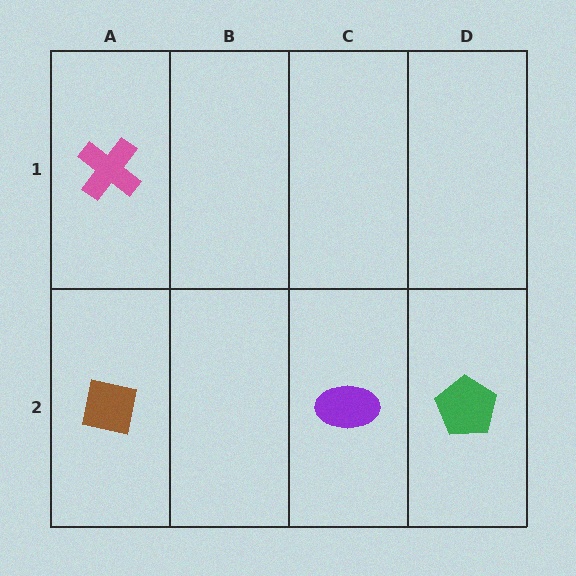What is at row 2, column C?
A purple ellipse.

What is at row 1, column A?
A pink cross.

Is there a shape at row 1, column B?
No, that cell is empty.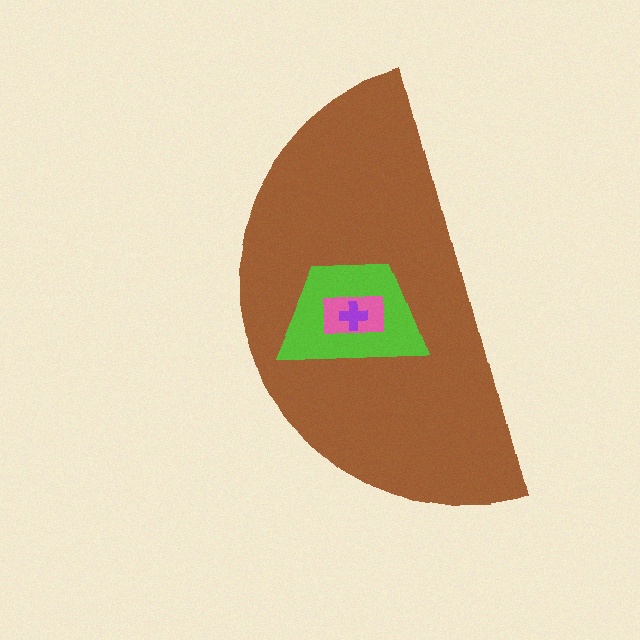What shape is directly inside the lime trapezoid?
The pink rectangle.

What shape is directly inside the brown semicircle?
The lime trapezoid.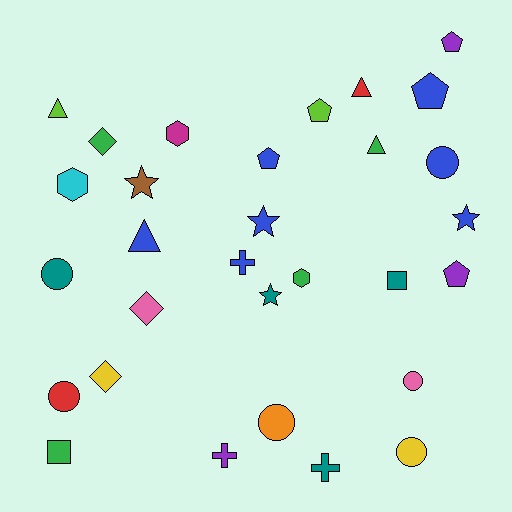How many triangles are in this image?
There are 4 triangles.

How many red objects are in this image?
There are 2 red objects.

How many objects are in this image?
There are 30 objects.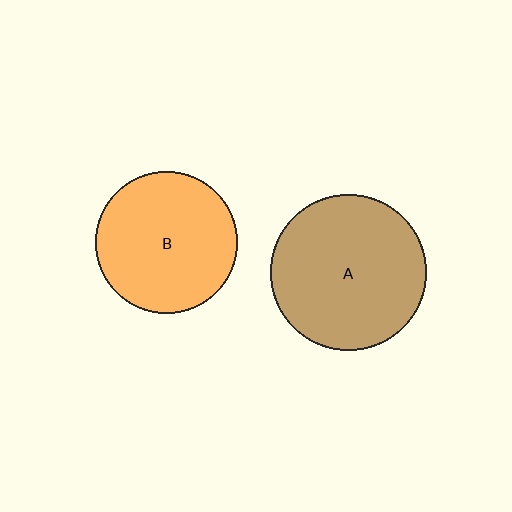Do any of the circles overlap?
No, none of the circles overlap.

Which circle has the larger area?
Circle A (brown).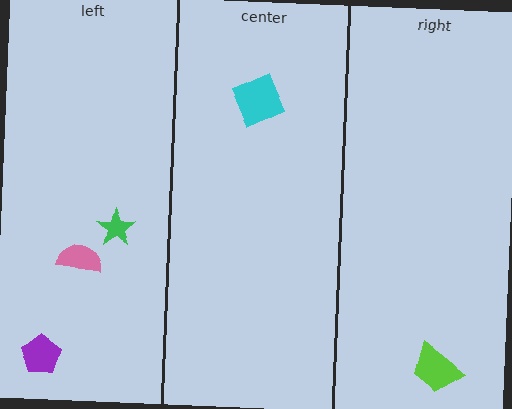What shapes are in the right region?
The lime trapezoid.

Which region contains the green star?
The left region.